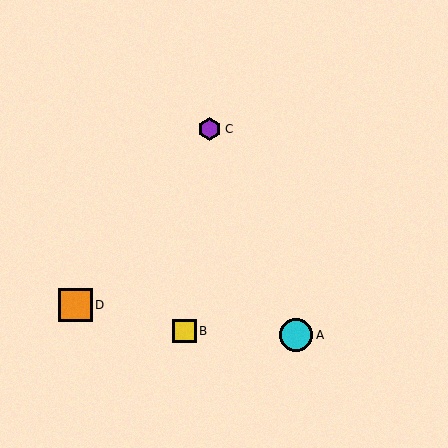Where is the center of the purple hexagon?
The center of the purple hexagon is at (210, 129).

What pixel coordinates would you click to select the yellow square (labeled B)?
Click at (185, 331) to select the yellow square B.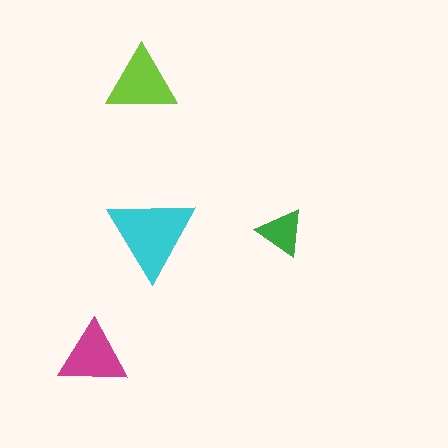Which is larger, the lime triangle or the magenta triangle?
The lime one.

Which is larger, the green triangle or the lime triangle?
The lime one.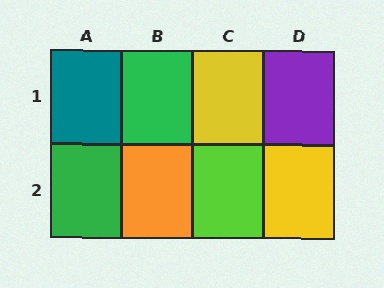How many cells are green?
2 cells are green.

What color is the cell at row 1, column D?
Purple.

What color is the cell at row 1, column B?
Green.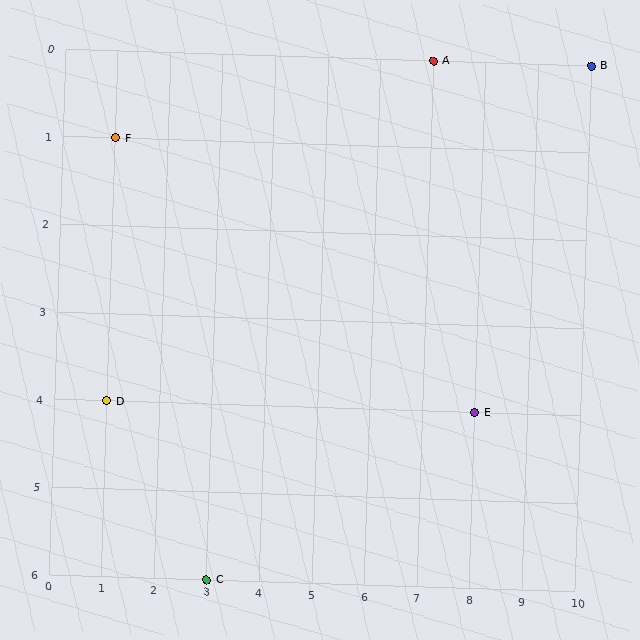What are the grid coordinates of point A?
Point A is at grid coordinates (7, 0).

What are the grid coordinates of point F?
Point F is at grid coordinates (1, 1).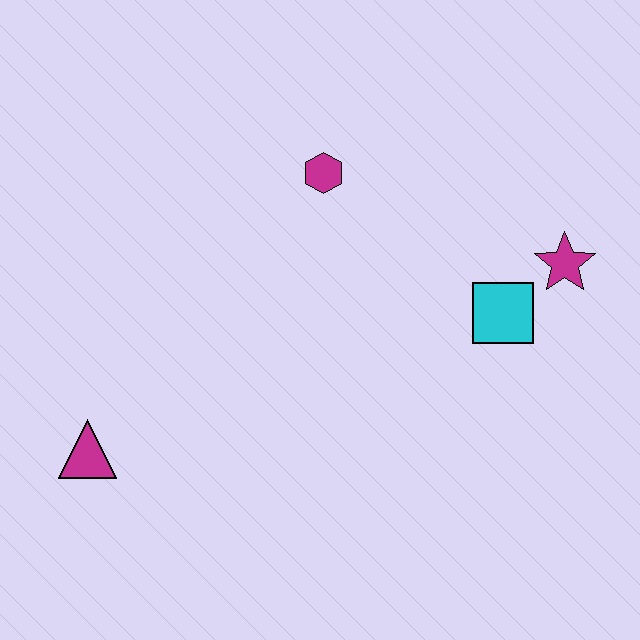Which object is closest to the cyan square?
The magenta star is closest to the cyan square.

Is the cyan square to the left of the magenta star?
Yes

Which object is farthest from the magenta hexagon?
The magenta triangle is farthest from the magenta hexagon.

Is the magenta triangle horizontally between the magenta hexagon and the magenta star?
No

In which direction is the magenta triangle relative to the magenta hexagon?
The magenta triangle is below the magenta hexagon.